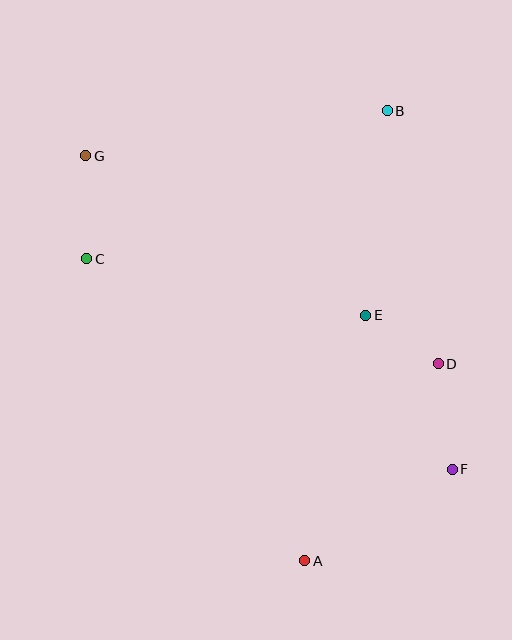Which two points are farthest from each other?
Points F and G are farthest from each other.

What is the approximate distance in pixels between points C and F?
The distance between C and F is approximately 422 pixels.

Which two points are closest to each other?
Points D and E are closest to each other.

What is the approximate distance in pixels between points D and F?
The distance between D and F is approximately 106 pixels.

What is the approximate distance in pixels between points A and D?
The distance between A and D is approximately 238 pixels.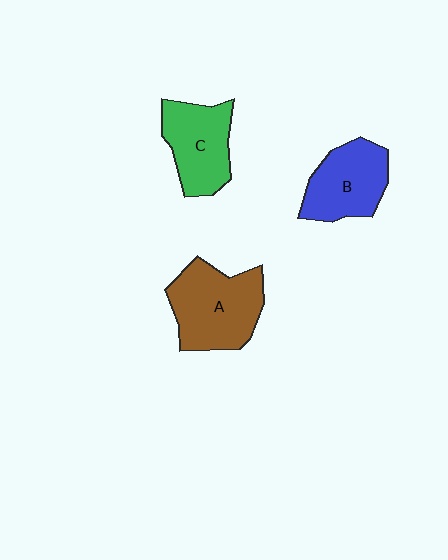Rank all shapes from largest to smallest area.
From largest to smallest: A (brown), C (green), B (blue).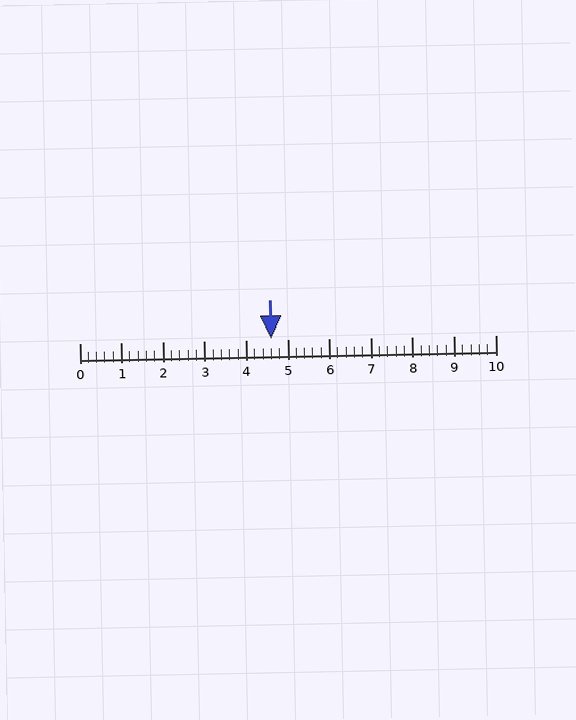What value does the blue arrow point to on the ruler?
The blue arrow points to approximately 4.6.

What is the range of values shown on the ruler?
The ruler shows values from 0 to 10.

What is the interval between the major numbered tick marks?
The major tick marks are spaced 1 units apart.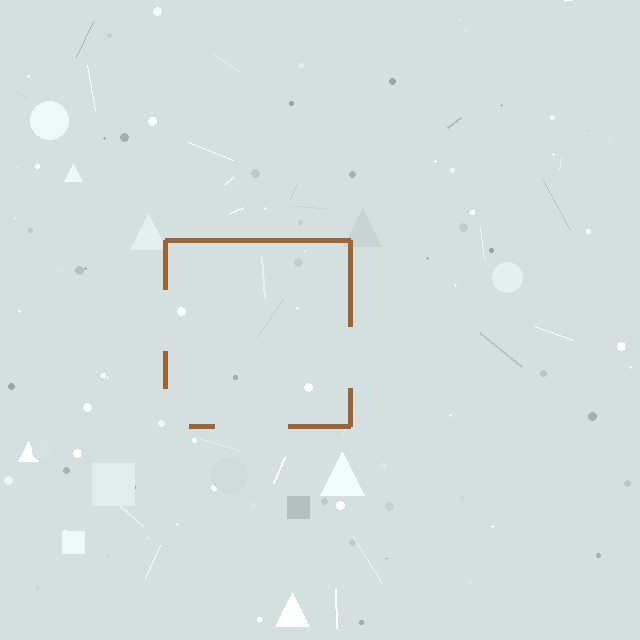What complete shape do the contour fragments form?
The contour fragments form a square.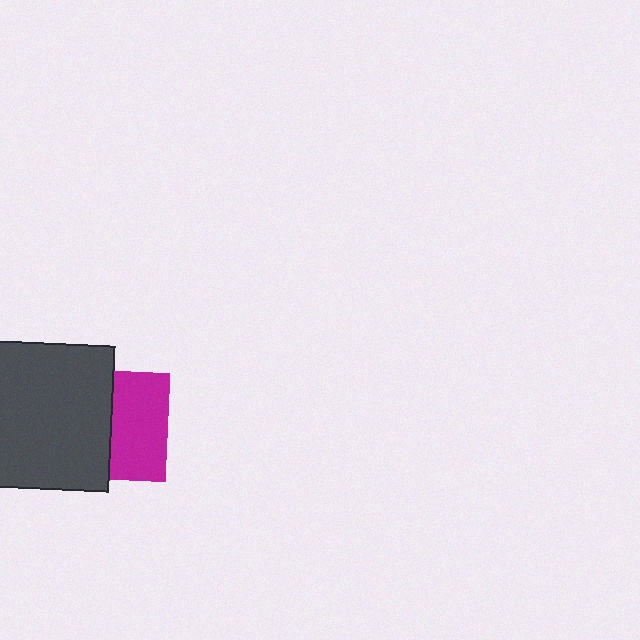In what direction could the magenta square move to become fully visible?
The magenta square could move right. That would shift it out from behind the dark gray square entirely.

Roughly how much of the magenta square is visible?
About half of it is visible (roughly 51%).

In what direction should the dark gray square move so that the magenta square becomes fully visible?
The dark gray square should move left. That is the shortest direction to clear the overlap and leave the magenta square fully visible.